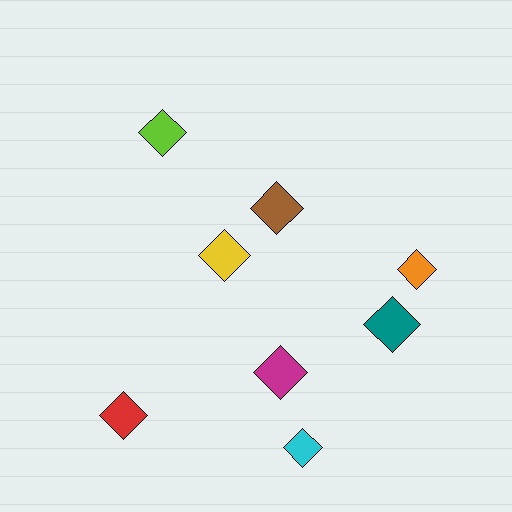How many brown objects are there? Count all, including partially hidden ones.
There is 1 brown object.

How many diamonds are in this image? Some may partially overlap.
There are 8 diamonds.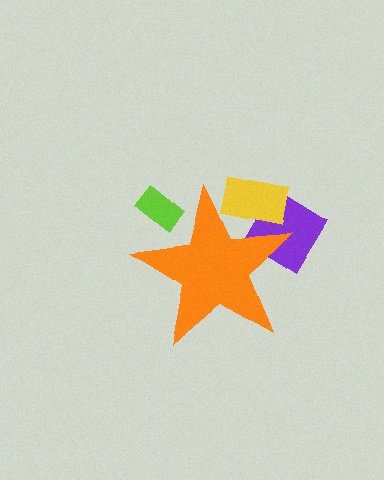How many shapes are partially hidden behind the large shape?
3 shapes are partially hidden.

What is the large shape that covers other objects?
An orange star.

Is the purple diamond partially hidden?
Yes, the purple diamond is partially hidden behind the orange star.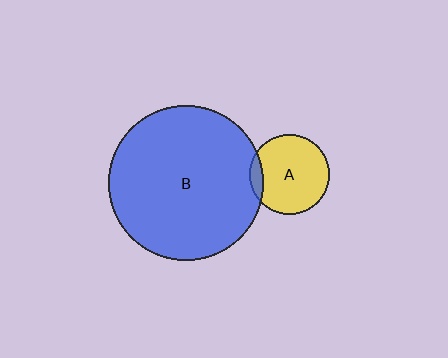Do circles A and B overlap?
Yes.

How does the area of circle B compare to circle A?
Approximately 3.8 times.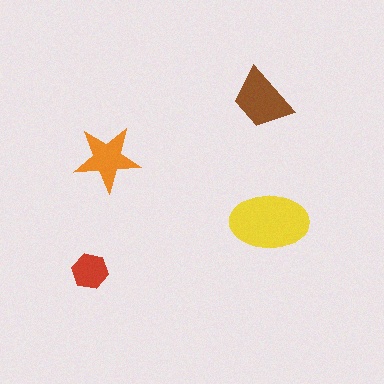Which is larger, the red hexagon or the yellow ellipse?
The yellow ellipse.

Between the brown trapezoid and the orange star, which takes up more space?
The brown trapezoid.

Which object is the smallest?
The red hexagon.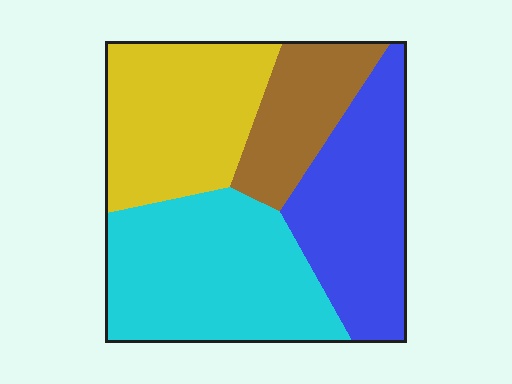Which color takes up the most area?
Cyan, at roughly 35%.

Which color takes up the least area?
Brown, at roughly 15%.